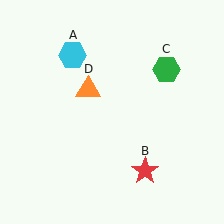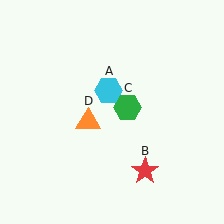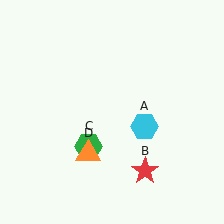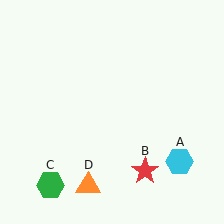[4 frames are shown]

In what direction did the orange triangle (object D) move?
The orange triangle (object D) moved down.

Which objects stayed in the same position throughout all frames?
Red star (object B) remained stationary.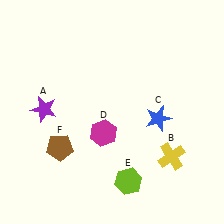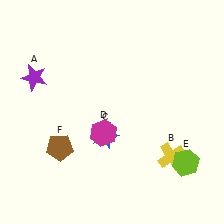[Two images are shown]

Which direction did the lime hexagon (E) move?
The lime hexagon (E) moved right.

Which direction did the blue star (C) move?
The blue star (C) moved left.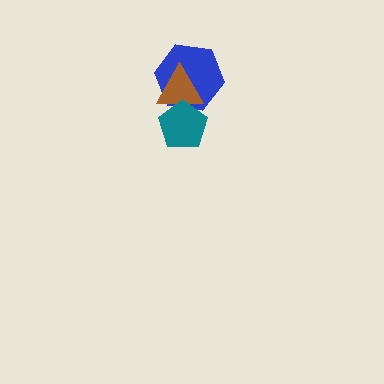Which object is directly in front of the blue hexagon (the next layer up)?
The brown triangle is directly in front of the blue hexagon.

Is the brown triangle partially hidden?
Yes, it is partially covered by another shape.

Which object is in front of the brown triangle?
The teal pentagon is in front of the brown triangle.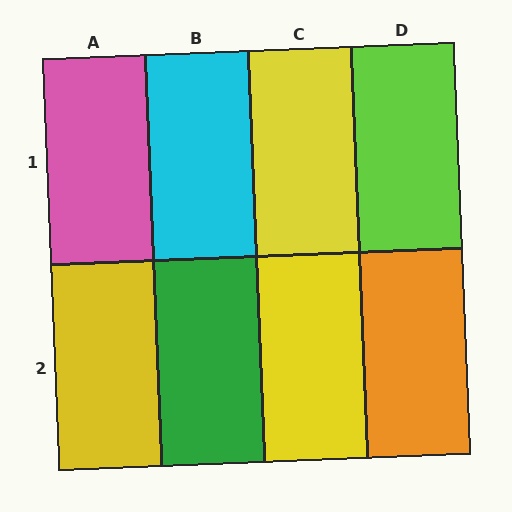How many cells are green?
1 cell is green.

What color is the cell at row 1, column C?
Yellow.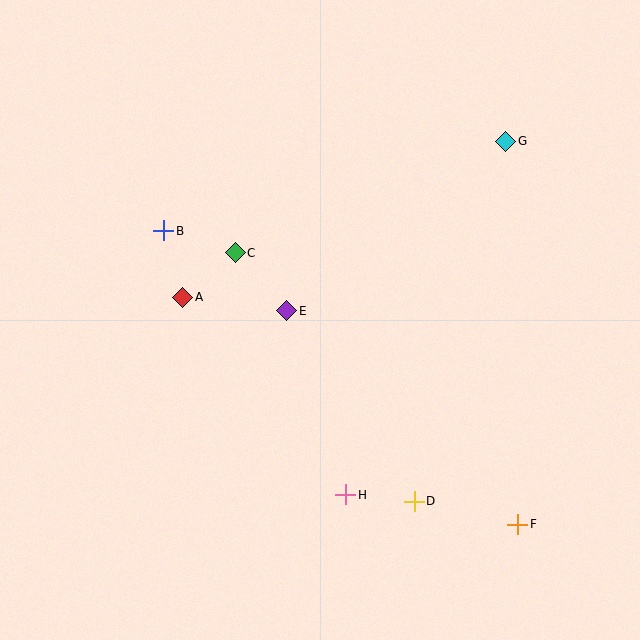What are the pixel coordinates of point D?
Point D is at (414, 501).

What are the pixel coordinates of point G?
Point G is at (506, 141).